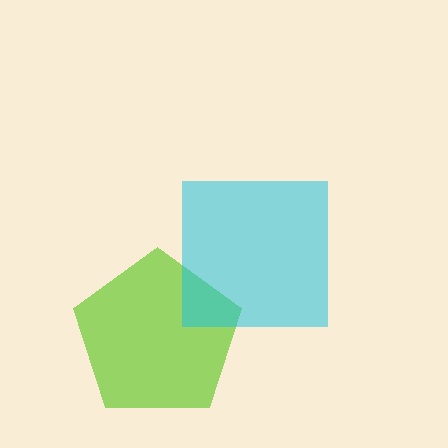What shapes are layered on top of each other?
The layered shapes are: a lime pentagon, a cyan square.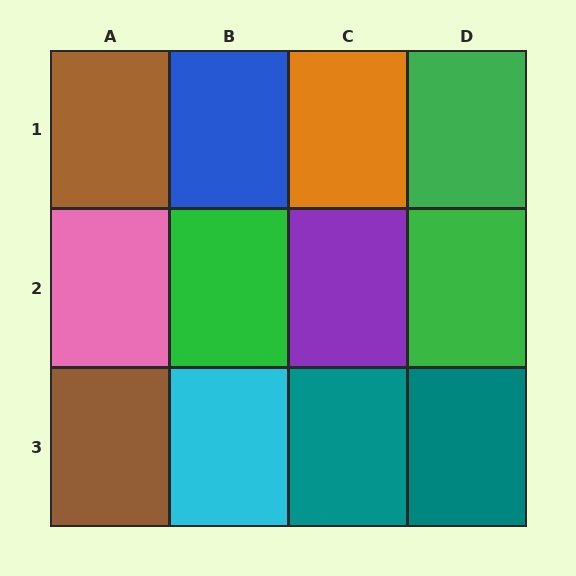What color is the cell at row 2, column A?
Pink.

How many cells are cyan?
1 cell is cyan.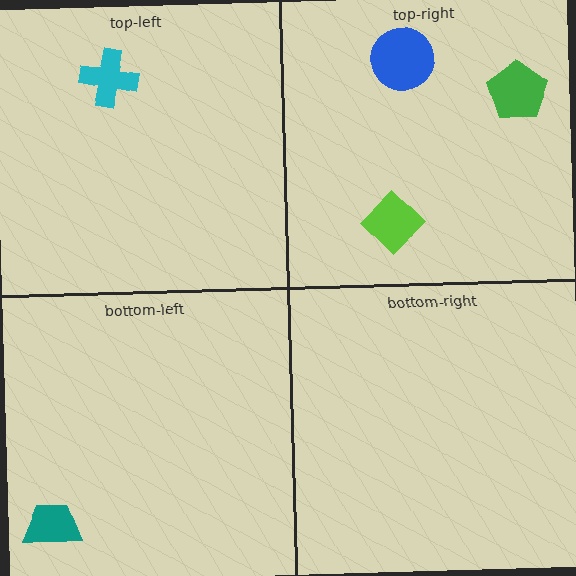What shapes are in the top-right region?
The green pentagon, the lime diamond, the blue circle.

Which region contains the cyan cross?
The top-left region.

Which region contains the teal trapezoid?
The bottom-left region.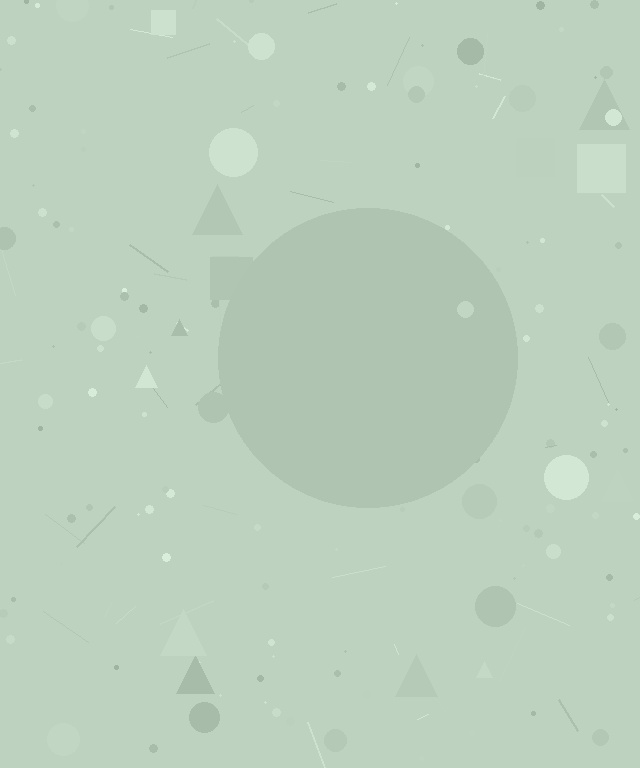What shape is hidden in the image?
A circle is hidden in the image.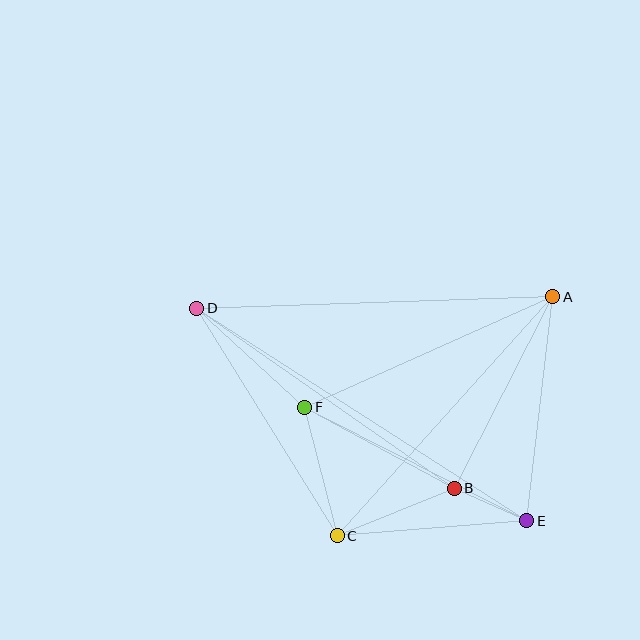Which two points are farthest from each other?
Points D and E are farthest from each other.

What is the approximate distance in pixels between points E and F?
The distance between E and F is approximately 250 pixels.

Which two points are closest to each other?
Points B and E are closest to each other.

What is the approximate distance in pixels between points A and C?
The distance between A and C is approximately 322 pixels.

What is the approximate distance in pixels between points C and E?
The distance between C and E is approximately 190 pixels.